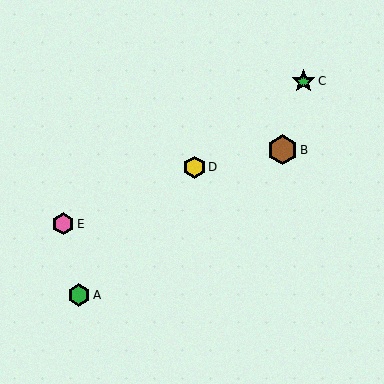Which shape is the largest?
The brown hexagon (labeled B) is the largest.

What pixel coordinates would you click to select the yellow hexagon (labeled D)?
Click at (195, 167) to select the yellow hexagon D.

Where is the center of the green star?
The center of the green star is at (304, 82).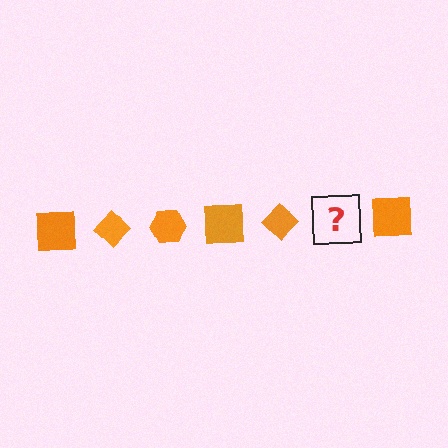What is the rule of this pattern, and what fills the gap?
The rule is that the pattern cycles through square, diamond, hexagon shapes in orange. The gap should be filled with an orange hexagon.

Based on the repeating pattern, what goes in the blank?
The blank should be an orange hexagon.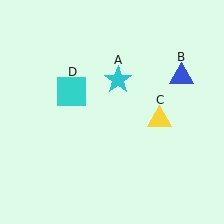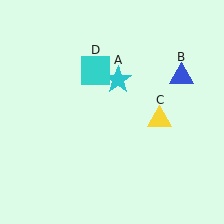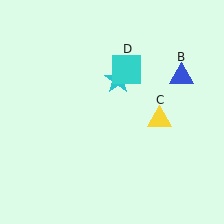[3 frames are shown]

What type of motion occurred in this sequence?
The cyan square (object D) rotated clockwise around the center of the scene.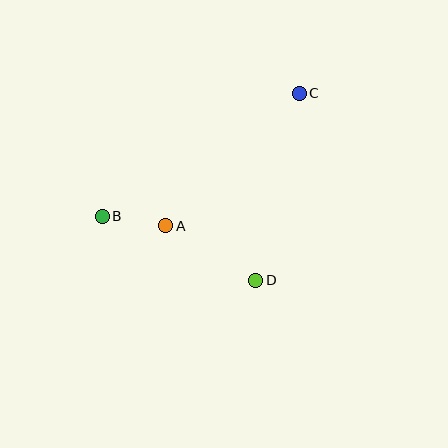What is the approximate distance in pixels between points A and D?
The distance between A and D is approximately 105 pixels.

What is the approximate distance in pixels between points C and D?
The distance between C and D is approximately 192 pixels.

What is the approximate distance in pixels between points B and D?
The distance between B and D is approximately 166 pixels.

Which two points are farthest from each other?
Points B and C are farthest from each other.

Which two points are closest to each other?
Points A and B are closest to each other.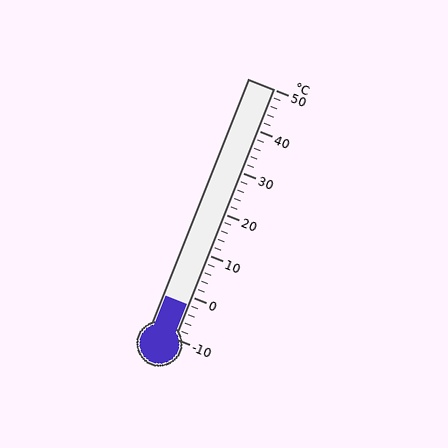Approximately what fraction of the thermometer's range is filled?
The thermometer is filled to approximately 15% of its range.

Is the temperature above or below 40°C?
The temperature is below 40°C.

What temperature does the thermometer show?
The thermometer shows approximately -2°C.